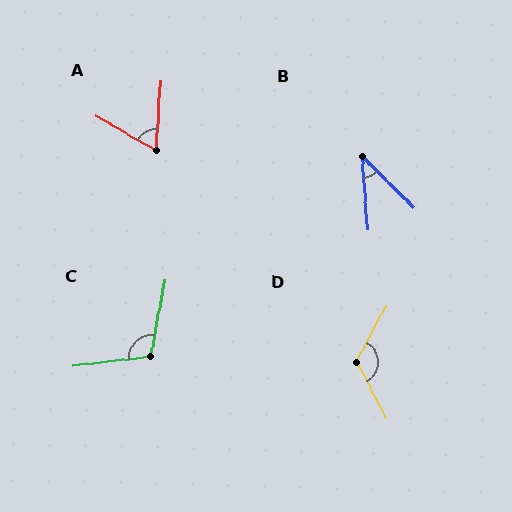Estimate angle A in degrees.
Approximately 63 degrees.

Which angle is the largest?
D, at approximately 125 degrees.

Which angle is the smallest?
B, at approximately 41 degrees.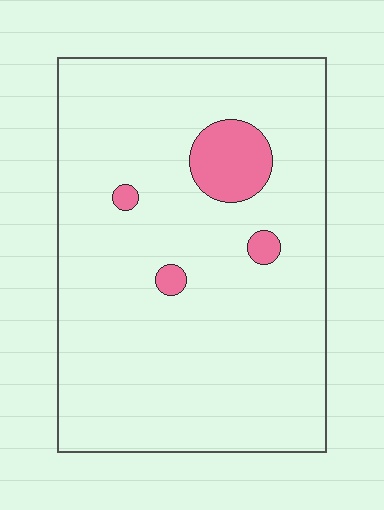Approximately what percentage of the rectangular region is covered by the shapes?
Approximately 5%.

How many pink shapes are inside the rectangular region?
4.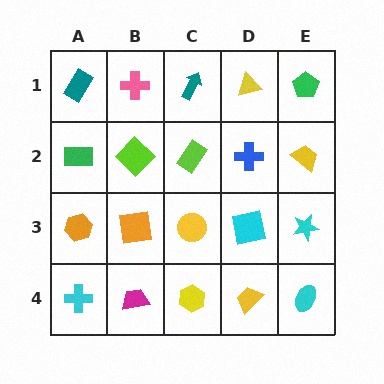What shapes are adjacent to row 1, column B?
A lime diamond (row 2, column B), a teal rectangle (row 1, column A), a teal arrow (row 1, column C).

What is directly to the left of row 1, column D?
A teal arrow.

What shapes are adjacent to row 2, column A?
A teal rectangle (row 1, column A), an orange hexagon (row 3, column A), a lime diamond (row 2, column B).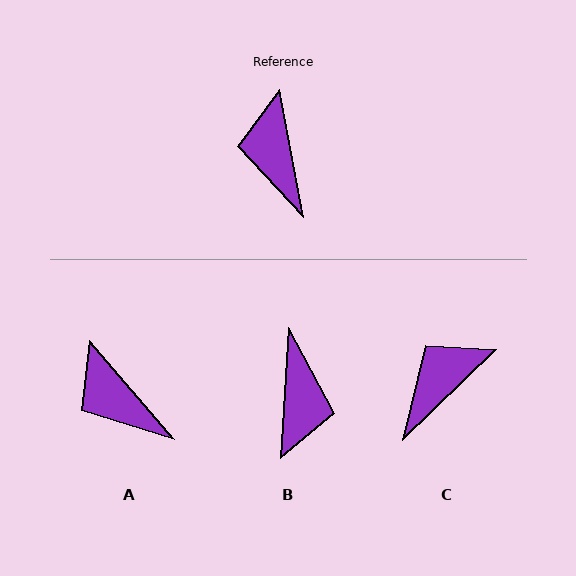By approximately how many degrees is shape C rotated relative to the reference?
Approximately 57 degrees clockwise.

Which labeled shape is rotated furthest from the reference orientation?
B, about 166 degrees away.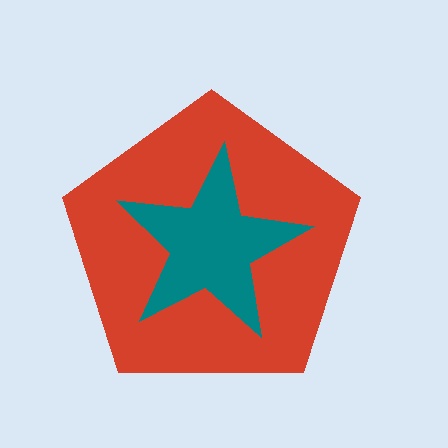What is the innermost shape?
The teal star.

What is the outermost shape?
The red pentagon.